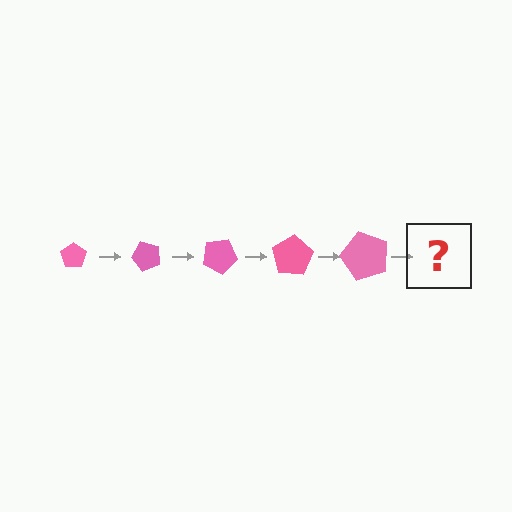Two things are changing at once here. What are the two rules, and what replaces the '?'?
The two rules are that the pentagon grows larger each step and it rotates 50 degrees each step. The '?' should be a pentagon, larger than the previous one and rotated 250 degrees from the start.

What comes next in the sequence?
The next element should be a pentagon, larger than the previous one and rotated 250 degrees from the start.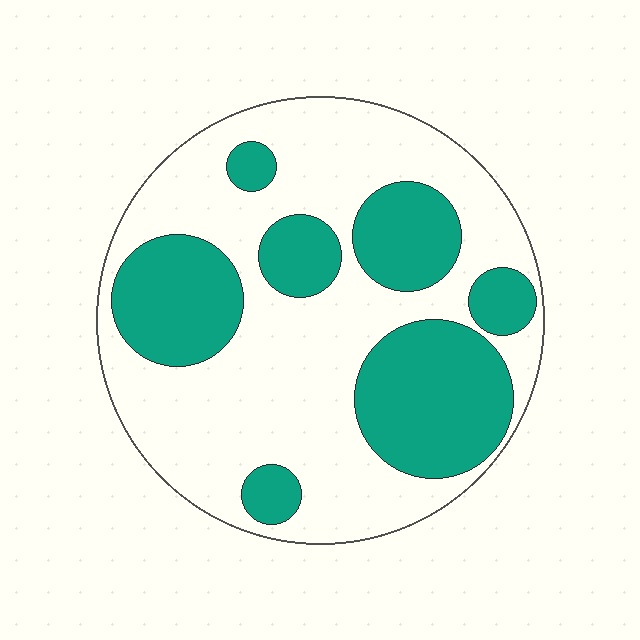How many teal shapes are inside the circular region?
7.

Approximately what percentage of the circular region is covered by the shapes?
Approximately 35%.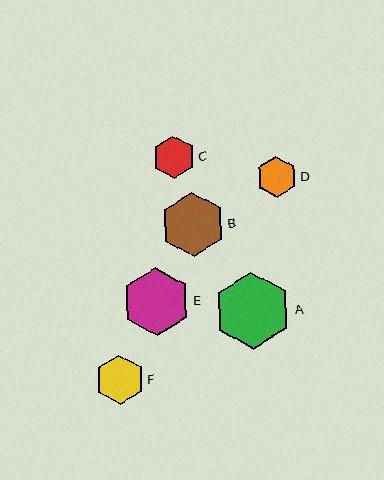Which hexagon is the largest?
Hexagon A is the largest with a size of approximately 77 pixels.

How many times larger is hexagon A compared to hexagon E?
Hexagon A is approximately 1.1 times the size of hexagon E.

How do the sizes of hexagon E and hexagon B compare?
Hexagon E and hexagon B are approximately the same size.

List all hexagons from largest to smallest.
From largest to smallest: A, E, B, F, C, D.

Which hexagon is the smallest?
Hexagon D is the smallest with a size of approximately 40 pixels.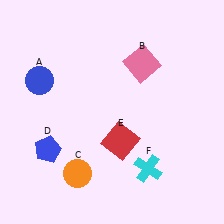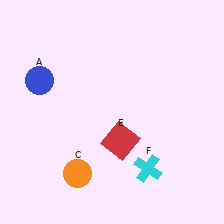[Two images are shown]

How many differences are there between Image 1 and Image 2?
There are 2 differences between the two images.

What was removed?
The blue pentagon (D), the pink square (B) were removed in Image 2.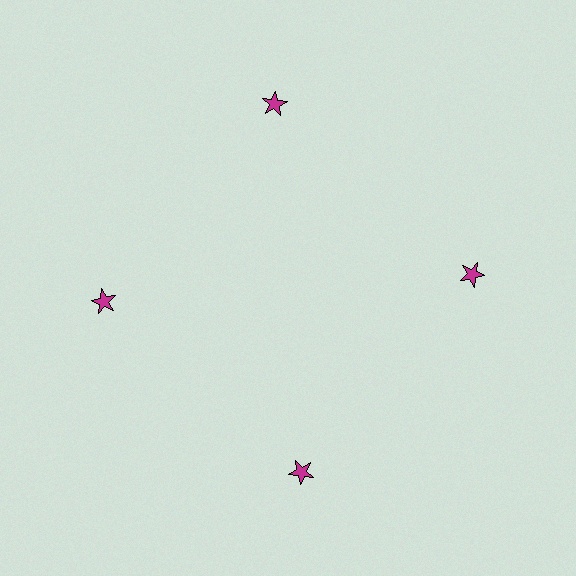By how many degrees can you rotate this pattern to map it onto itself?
The pattern maps onto itself every 90 degrees of rotation.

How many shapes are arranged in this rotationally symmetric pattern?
There are 4 shapes, arranged in 4 groups of 1.